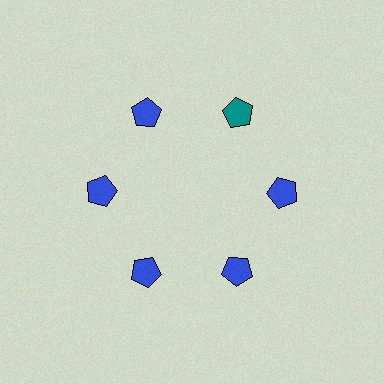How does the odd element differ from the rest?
It has a different color: teal instead of blue.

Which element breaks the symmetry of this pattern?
The teal pentagon at roughly the 1 o'clock position breaks the symmetry. All other shapes are blue pentagons.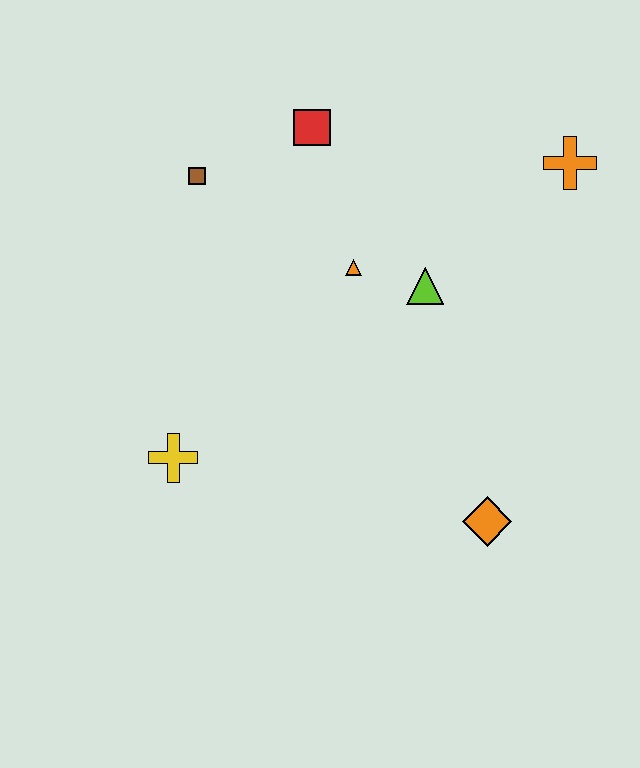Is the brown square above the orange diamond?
Yes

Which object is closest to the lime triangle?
The orange triangle is closest to the lime triangle.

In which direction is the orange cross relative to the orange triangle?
The orange cross is to the right of the orange triangle.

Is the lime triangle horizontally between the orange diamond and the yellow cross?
Yes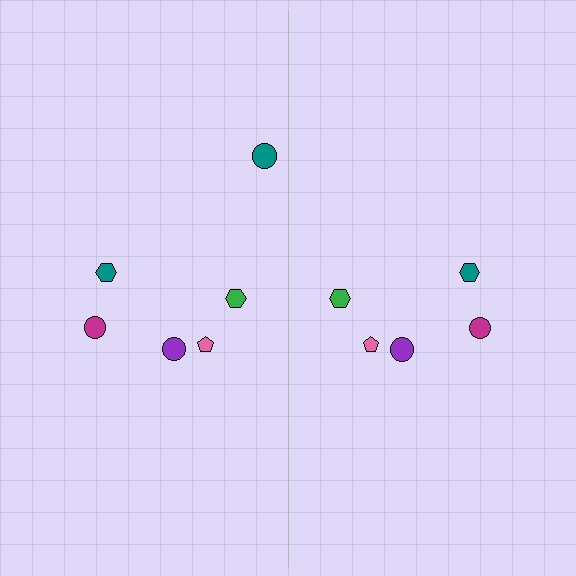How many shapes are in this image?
There are 11 shapes in this image.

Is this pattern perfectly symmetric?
No, the pattern is not perfectly symmetric. A teal circle is missing from the right side.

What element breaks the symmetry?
A teal circle is missing from the right side.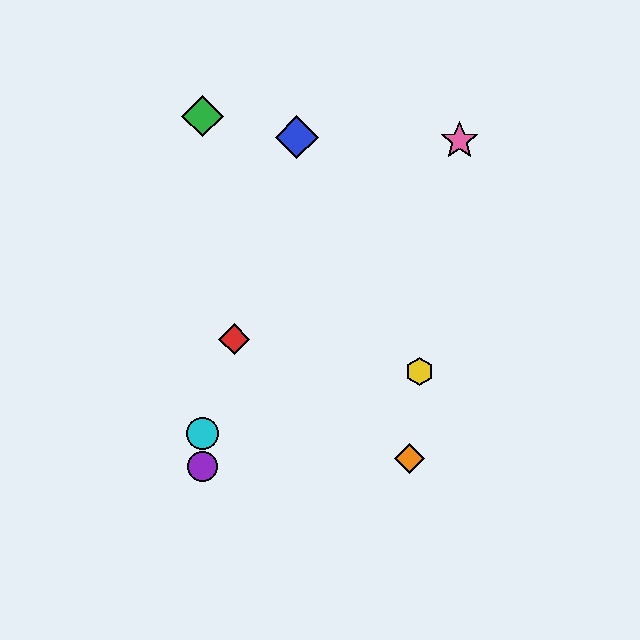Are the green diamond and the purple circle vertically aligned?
Yes, both are at x≈203.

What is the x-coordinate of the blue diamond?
The blue diamond is at x≈297.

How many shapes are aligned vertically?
3 shapes (the green diamond, the purple circle, the cyan circle) are aligned vertically.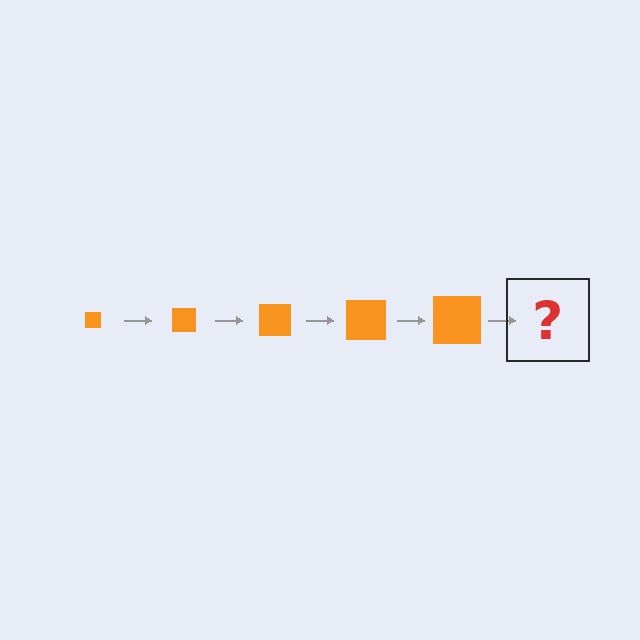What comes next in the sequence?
The next element should be an orange square, larger than the previous one.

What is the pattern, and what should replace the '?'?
The pattern is that the square gets progressively larger each step. The '?' should be an orange square, larger than the previous one.